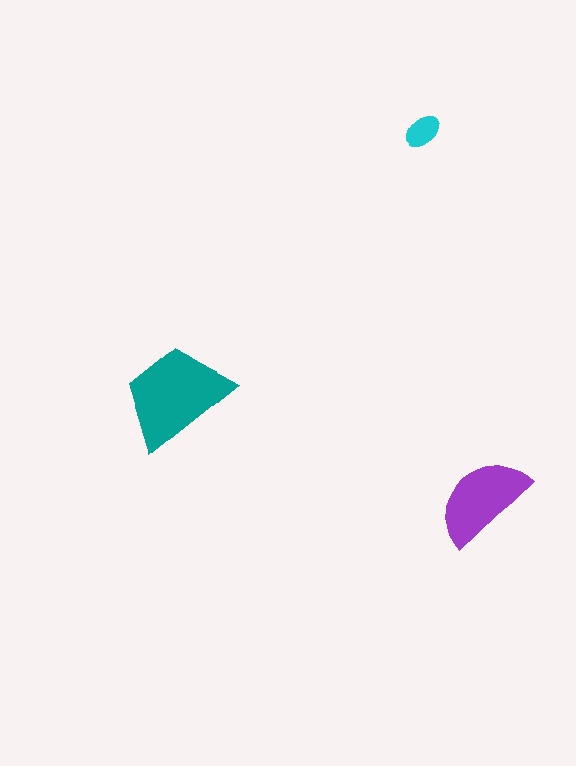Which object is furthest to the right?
The purple semicircle is rightmost.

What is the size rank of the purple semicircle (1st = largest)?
2nd.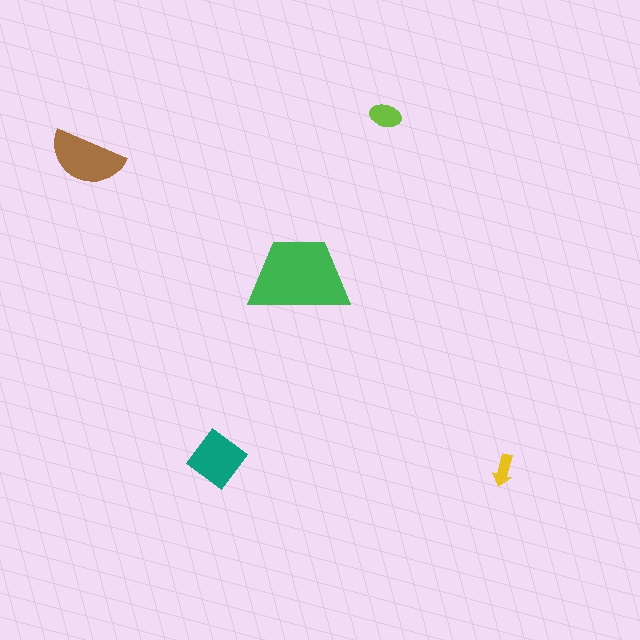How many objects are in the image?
There are 5 objects in the image.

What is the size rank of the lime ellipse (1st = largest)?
4th.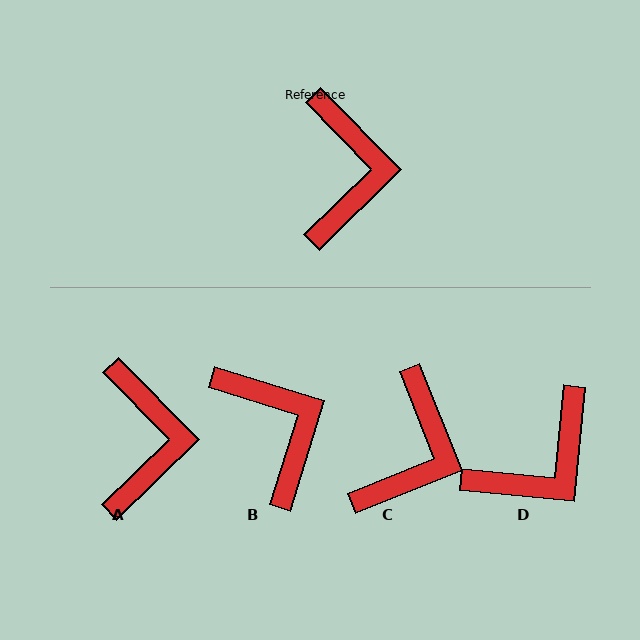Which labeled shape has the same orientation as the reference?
A.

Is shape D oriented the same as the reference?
No, it is off by about 50 degrees.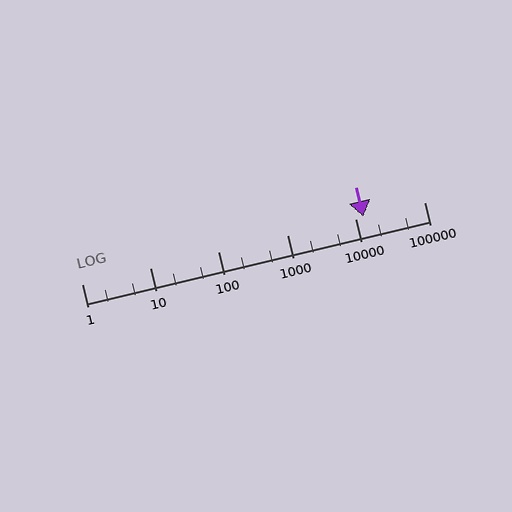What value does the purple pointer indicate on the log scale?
The pointer indicates approximately 13000.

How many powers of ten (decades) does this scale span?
The scale spans 5 decades, from 1 to 100000.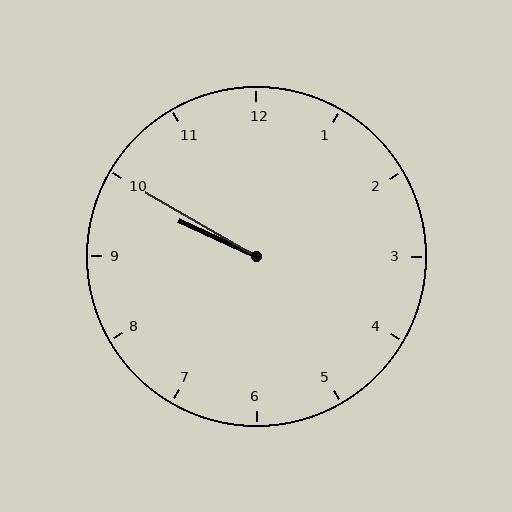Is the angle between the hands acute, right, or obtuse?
It is acute.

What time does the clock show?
9:50.